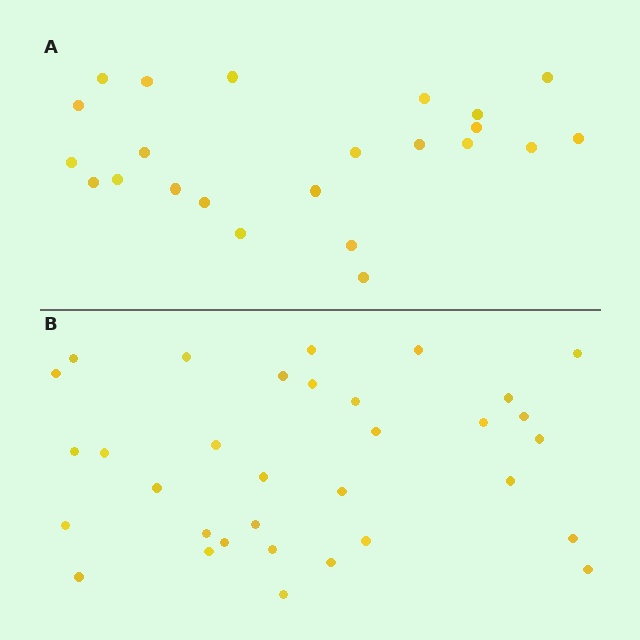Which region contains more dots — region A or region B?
Region B (the bottom region) has more dots.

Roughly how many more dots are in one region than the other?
Region B has roughly 10 or so more dots than region A.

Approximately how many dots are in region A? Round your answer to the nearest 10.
About 20 dots. (The exact count is 23, which rounds to 20.)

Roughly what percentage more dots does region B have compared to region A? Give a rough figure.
About 45% more.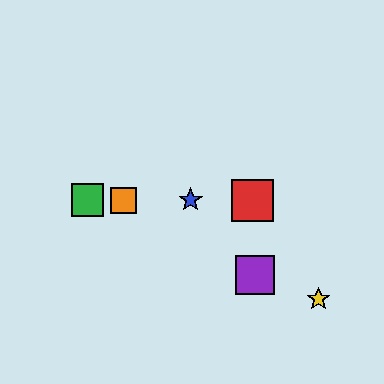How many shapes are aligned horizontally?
4 shapes (the red square, the blue star, the green square, the orange square) are aligned horizontally.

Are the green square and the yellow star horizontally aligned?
No, the green square is at y≈200 and the yellow star is at y≈299.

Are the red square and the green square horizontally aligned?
Yes, both are at y≈200.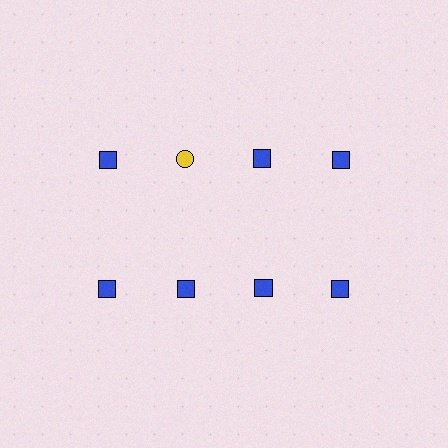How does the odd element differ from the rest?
It differs in both color (yellow instead of blue) and shape (circle instead of square).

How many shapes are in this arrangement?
There are 8 shapes arranged in a grid pattern.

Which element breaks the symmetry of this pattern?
The yellow circle in the top row, second from left column breaks the symmetry. All other shapes are blue squares.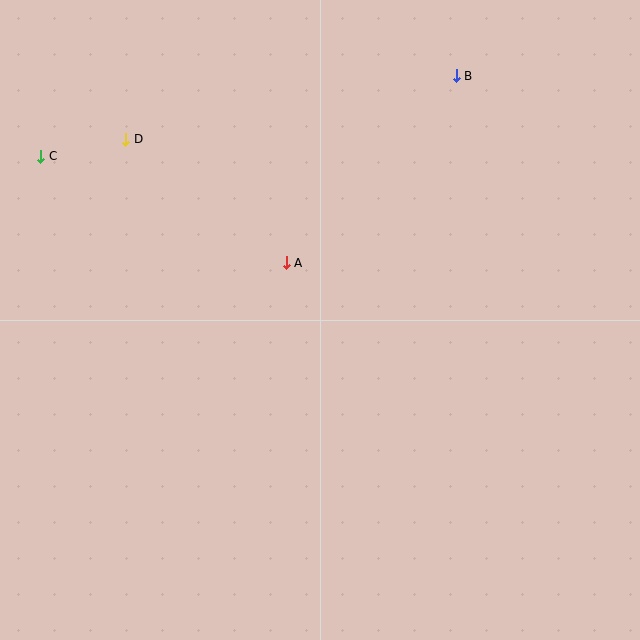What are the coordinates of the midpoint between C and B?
The midpoint between C and B is at (248, 116).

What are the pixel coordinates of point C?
Point C is at (41, 156).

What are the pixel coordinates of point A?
Point A is at (286, 263).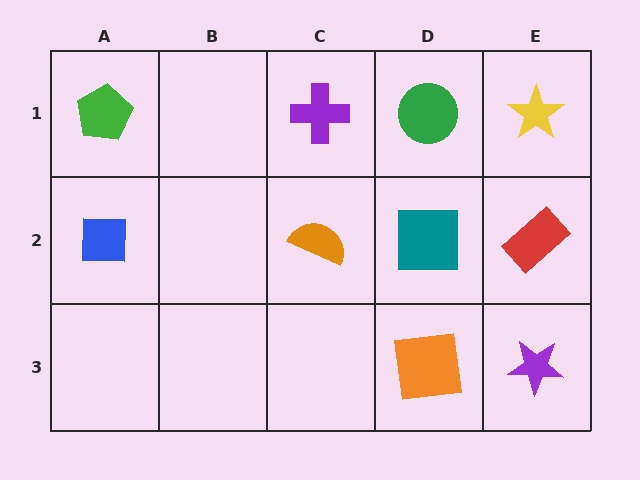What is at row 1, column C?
A purple cross.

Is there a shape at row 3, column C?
No, that cell is empty.